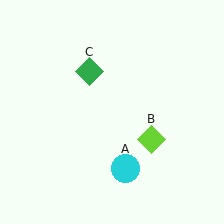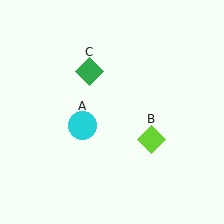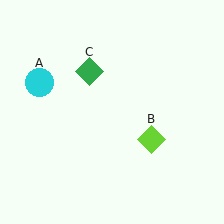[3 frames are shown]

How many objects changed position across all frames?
1 object changed position: cyan circle (object A).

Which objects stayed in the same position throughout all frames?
Lime diamond (object B) and green diamond (object C) remained stationary.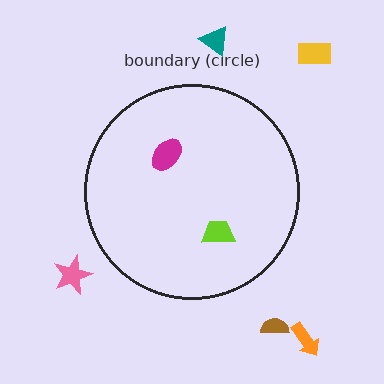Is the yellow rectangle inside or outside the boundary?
Outside.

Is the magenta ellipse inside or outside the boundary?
Inside.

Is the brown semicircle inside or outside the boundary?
Outside.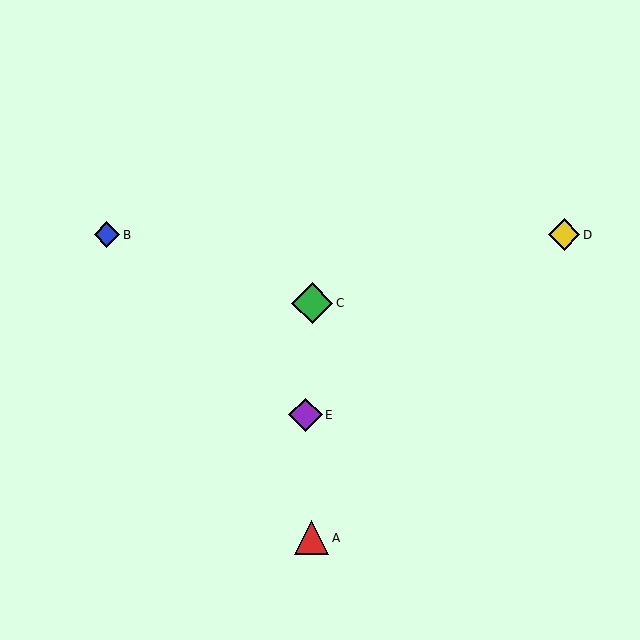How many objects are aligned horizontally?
2 objects (B, D) are aligned horizontally.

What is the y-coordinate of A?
Object A is at y≈538.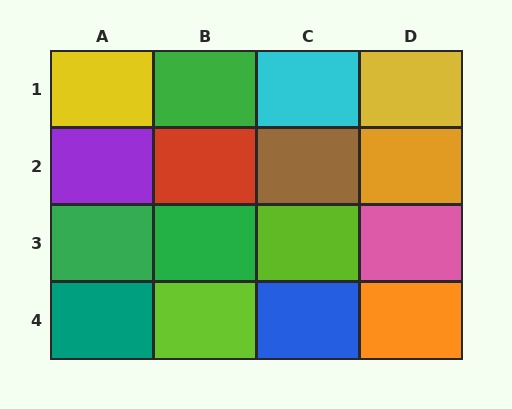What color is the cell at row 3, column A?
Green.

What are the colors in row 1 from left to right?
Yellow, green, cyan, yellow.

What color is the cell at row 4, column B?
Lime.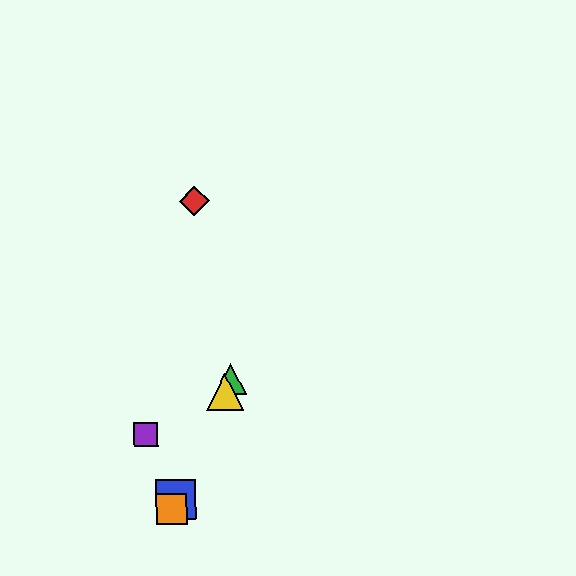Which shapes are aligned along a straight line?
The blue square, the green triangle, the yellow triangle, the orange square are aligned along a straight line.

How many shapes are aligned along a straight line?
4 shapes (the blue square, the green triangle, the yellow triangle, the orange square) are aligned along a straight line.